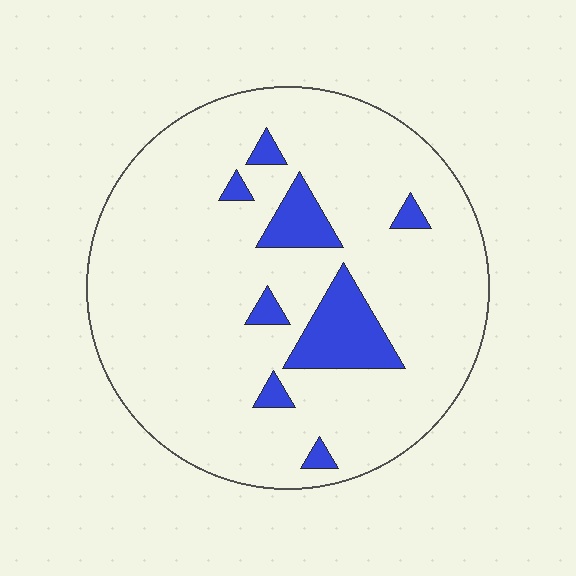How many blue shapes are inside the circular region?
8.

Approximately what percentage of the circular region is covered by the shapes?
Approximately 10%.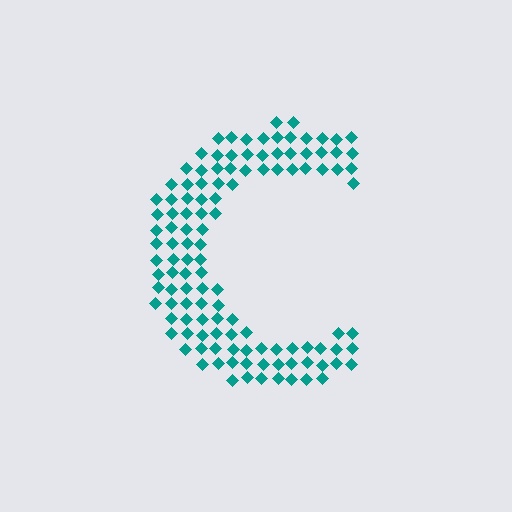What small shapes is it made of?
It is made of small diamonds.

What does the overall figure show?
The overall figure shows the letter C.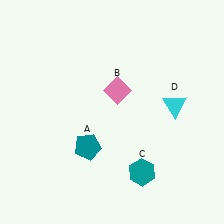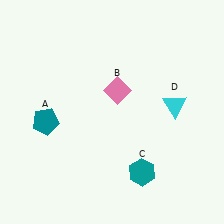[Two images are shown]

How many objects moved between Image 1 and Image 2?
1 object moved between the two images.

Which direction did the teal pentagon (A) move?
The teal pentagon (A) moved left.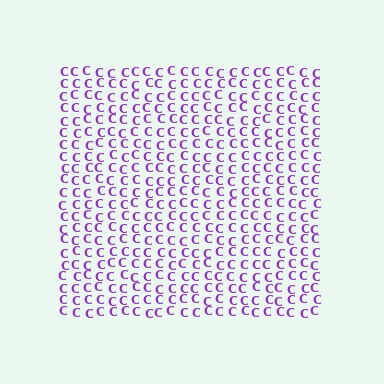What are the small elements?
The small elements are letter C's.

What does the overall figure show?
The overall figure shows a square.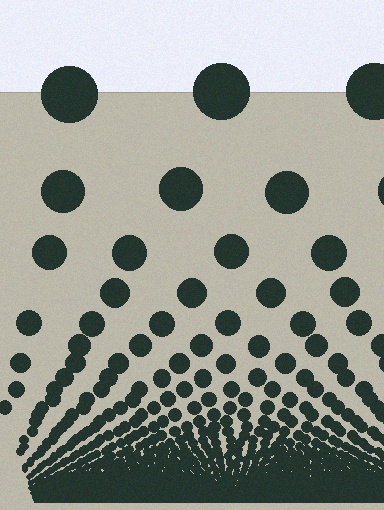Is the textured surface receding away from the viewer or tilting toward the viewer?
The surface appears to tilt toward the viewer. Texture elements get larger and sparser toward the top.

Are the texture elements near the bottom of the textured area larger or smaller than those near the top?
Smaller. The gradient is inverted — elements near the bottom are smaller and denser.